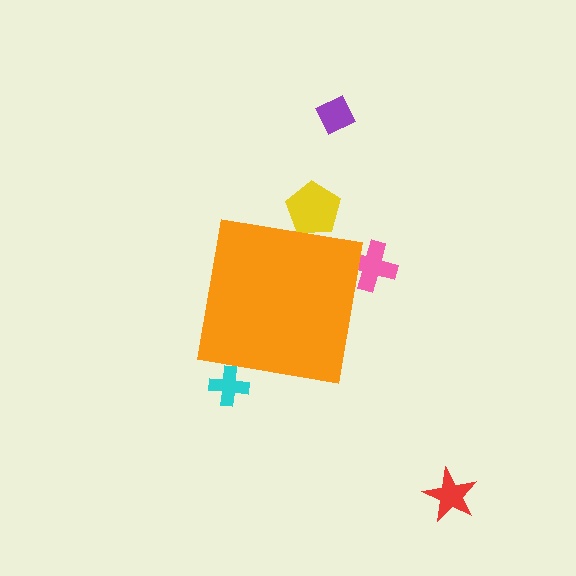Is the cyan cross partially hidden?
Yes, the cyan cross is partially hidden behind the orange square.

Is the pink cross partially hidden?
Yes, the pink cross is partially hidden behind the orange square.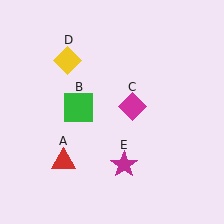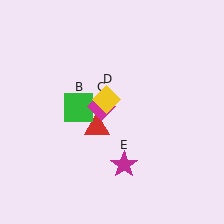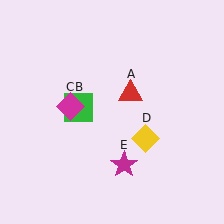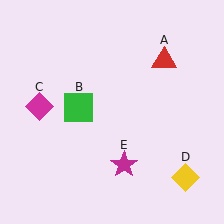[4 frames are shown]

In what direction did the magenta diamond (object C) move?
The magenta diamond (object C) moved left.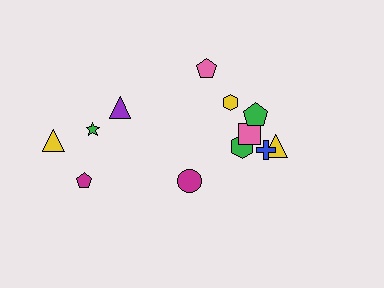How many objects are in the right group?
There are 7 objects.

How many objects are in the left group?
There are 5 objects.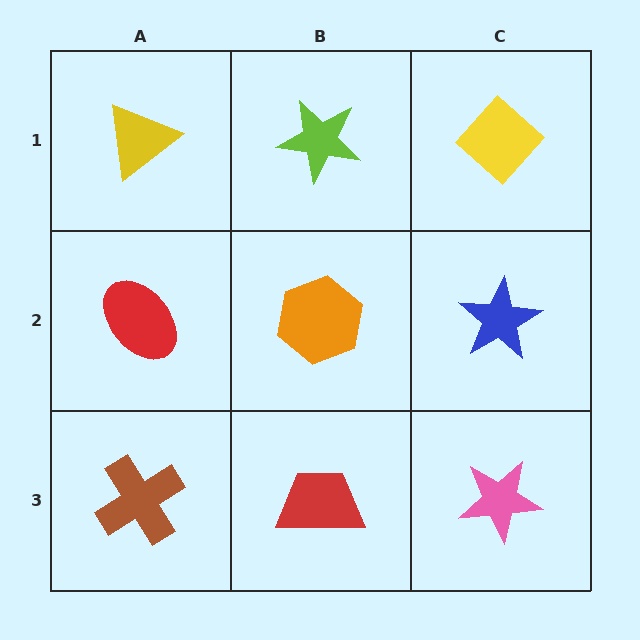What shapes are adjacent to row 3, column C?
A blue star (row 2, column C), a red trapezoid (row 3, column B).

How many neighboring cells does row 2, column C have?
3.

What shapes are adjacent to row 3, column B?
An orange hexagon (row 2, column B), a brown cross (row 3, column A), a pink star (row 3, column C).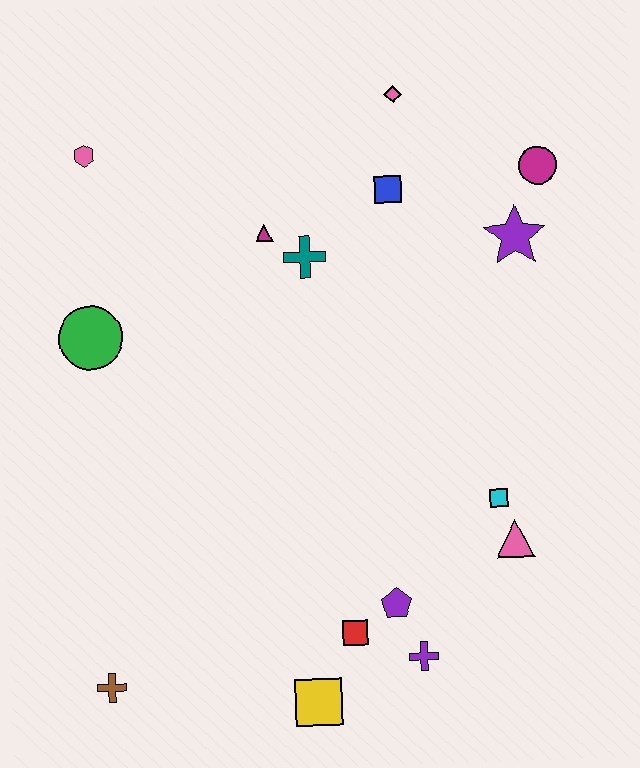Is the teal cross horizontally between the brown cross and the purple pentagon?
Yes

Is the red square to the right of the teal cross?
Yes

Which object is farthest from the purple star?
The brown cross is farthest from the purple star.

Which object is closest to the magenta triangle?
The teal cross is closest to the magenta triangle.